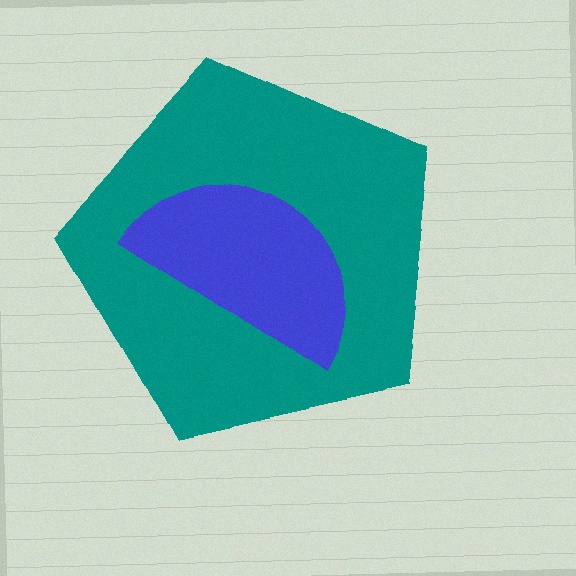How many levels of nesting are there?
2.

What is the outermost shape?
The teal pentagon.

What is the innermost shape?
The blue semicircle.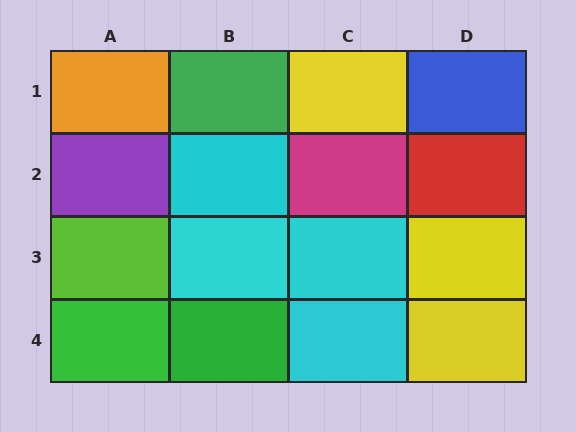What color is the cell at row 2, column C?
Magenta.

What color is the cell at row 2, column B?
Cyan.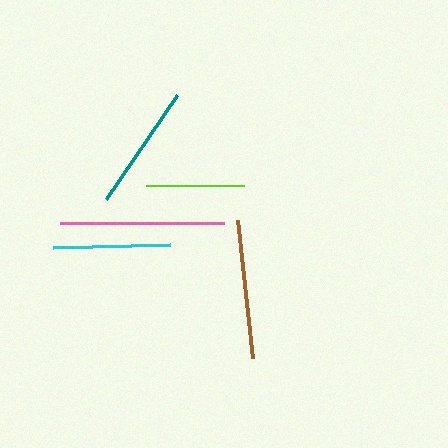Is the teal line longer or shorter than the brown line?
The brown line is longer than the teal line.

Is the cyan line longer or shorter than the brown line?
The brown line is longer than the cyan line.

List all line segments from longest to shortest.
From longest to shortest: pink, brown, teal, cyan, lime.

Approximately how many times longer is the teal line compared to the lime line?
The teal line is approximately 1.3 times the length of the lime line.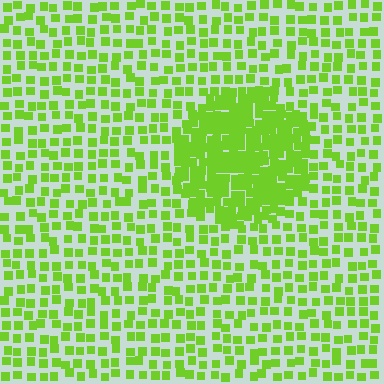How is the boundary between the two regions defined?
The boundary is defined by a change in element density (approximately 2.4x ratio). All elements are the same color, size, and shape.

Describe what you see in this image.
The image contains small lime elements arranged at two different densities. A circle-shaped region is visible where the elements are more densely packed than the surrounding area.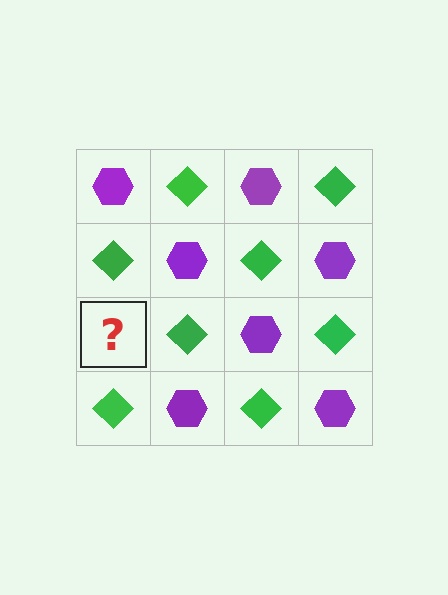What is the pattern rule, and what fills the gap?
The rule is that it alternates purple hexagon and green diamond in a checkerboard pattern. The gap should be filled with a purple hexagon.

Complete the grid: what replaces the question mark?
The question mark should be replaced with a purple hexagon.